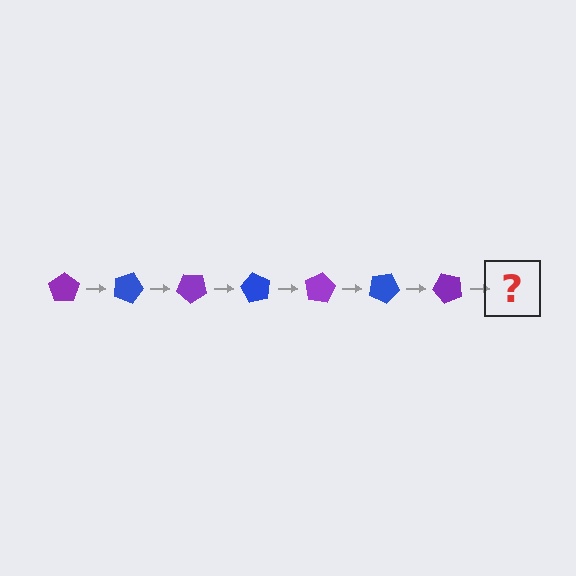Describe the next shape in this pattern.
It should be a blue pentagon, rotated 140 degrees from the start.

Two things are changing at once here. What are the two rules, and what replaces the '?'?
The two rules are that it rotates 20 degrees each step and the color cycles through purple and blue. The '?' should be a blue pentagon, rotated 140 degrees from the start.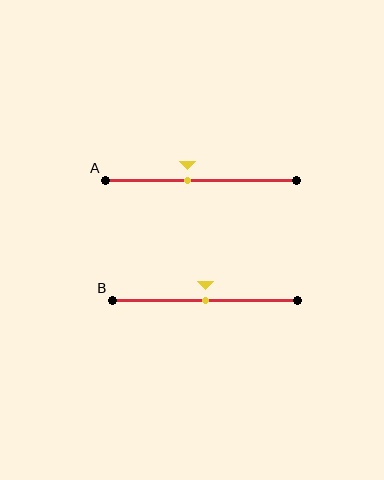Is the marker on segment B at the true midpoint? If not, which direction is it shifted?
Yes, the marker on segment B is at the true midpoint.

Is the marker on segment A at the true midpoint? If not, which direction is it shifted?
No, the marker on segment A is shifted to the left by about 7% of the segment length.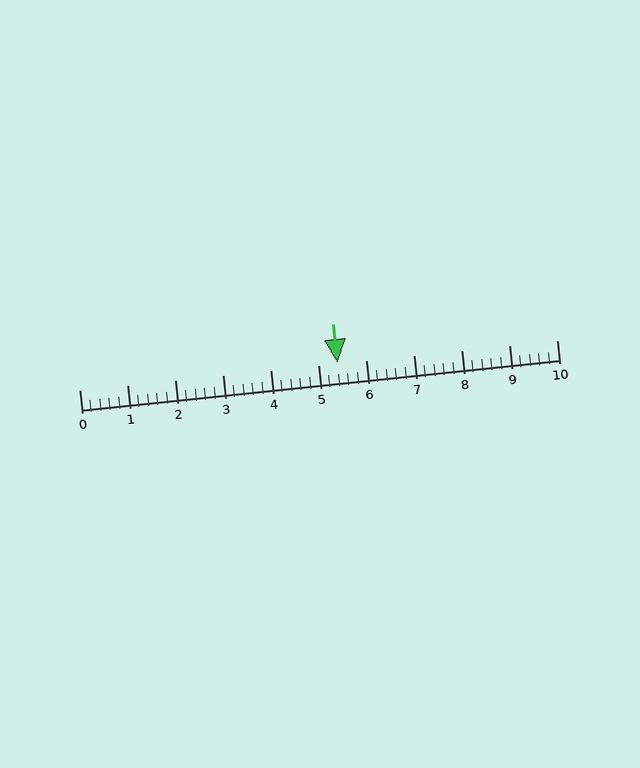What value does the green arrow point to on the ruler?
The green arrow points to approximately 5.4.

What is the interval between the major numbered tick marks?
The major tick marks are spaced 1 units apart.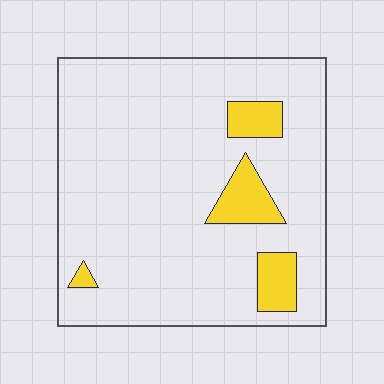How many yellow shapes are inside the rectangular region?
4.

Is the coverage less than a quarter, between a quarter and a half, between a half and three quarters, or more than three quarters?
Less than a quarter.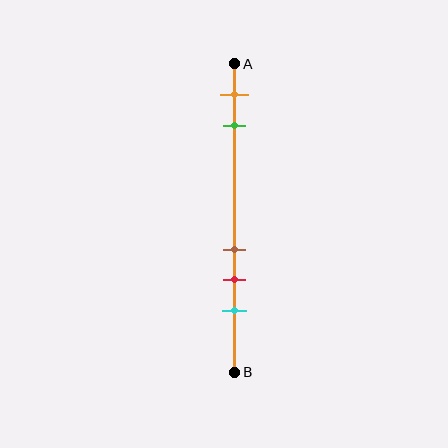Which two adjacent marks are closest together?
The brown and red marks are the closest adjacent pair.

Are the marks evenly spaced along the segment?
No, the marks are not evenly spaced.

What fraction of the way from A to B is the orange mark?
The orange mark is approximately 10% (0.1) of the way from A to B.